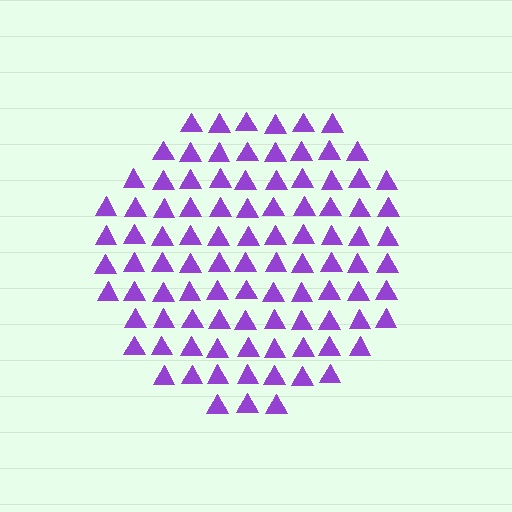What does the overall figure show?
The overall figure shows a circle.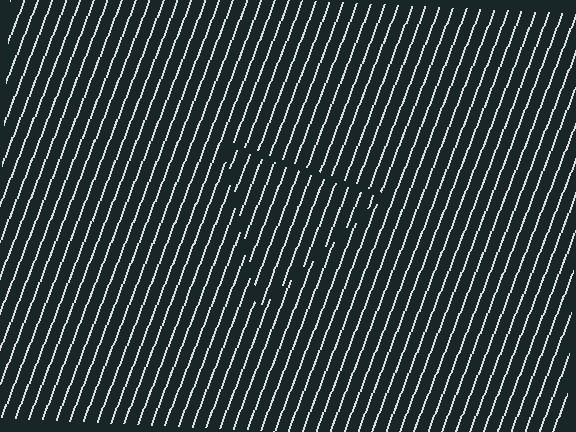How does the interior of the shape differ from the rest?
The interior of the shape contains the same grating, shifted by half a period — the contour is defined by the phase discontinuity where line-ends from the inner and outer gratings abut.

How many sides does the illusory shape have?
3 sides — the line-ends trace a triangle.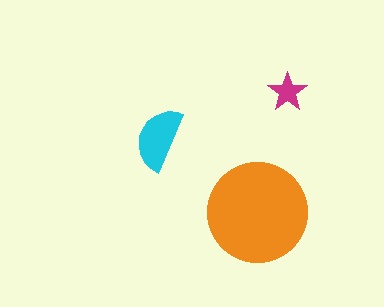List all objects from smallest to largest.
The magenta star, the cyan semicircle, the orange circle.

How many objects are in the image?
There are 3 objects in the image.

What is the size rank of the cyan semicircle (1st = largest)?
2nd.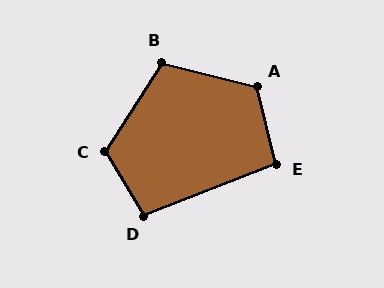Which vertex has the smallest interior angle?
E, at approximately 98 degrees.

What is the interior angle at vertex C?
Approximately 117 degrees (obtuse).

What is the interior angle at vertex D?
Approximately 99 degrees (obtuse).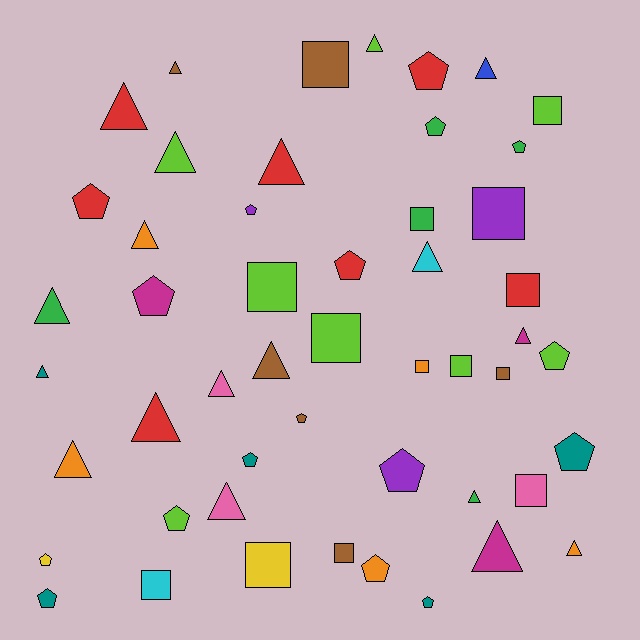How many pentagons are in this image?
There are 17 pentagons.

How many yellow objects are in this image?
There are 2 yellow objects.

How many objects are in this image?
There are 50 objects.